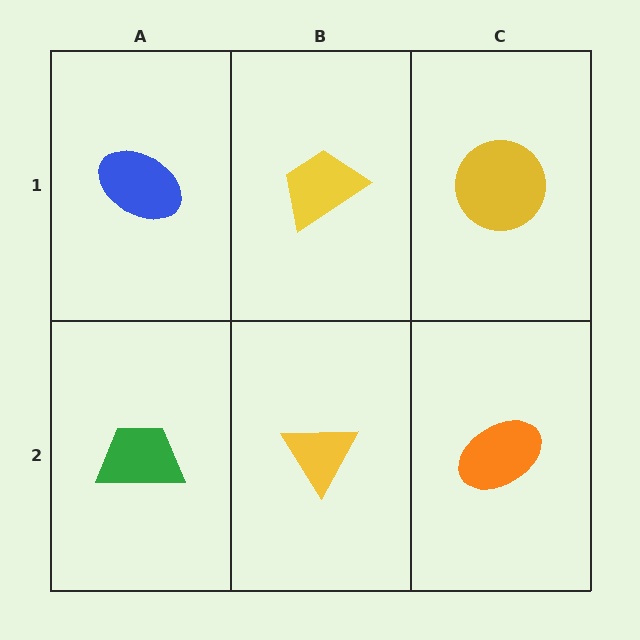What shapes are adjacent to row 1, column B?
A yellow triangle (row 2, column B), a blue ellipse (row 1, column A), a yellow circle (row 1, column C).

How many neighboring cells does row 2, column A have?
2.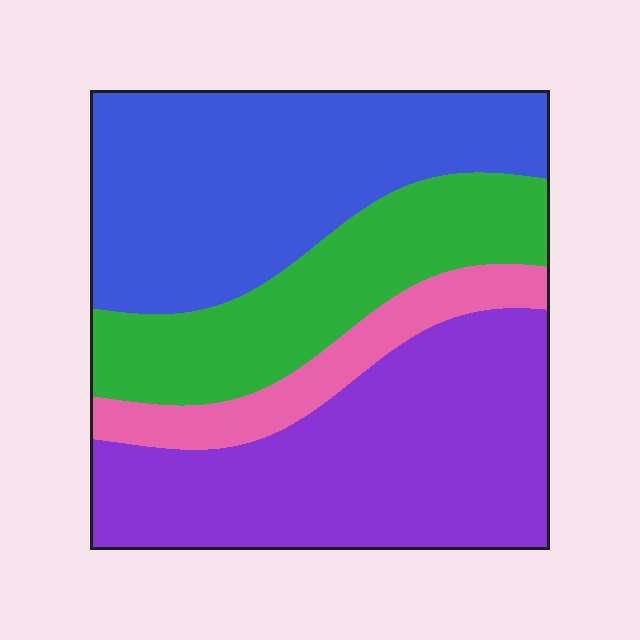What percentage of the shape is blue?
Blue covers about 35% of the shape.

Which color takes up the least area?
Pink, at roughly 10%.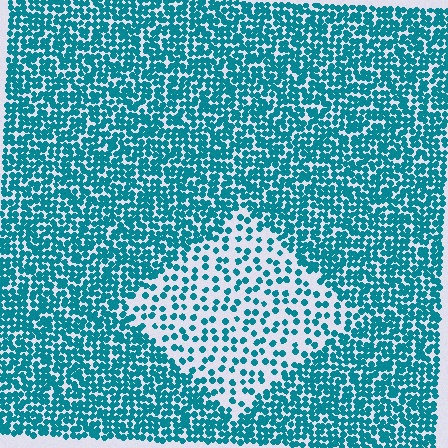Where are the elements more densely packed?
The elements are more densely packed outside the diamond boundary.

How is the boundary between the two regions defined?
The boundary is defined by a change in element density (approximately 2.5x ratio). All elements are the same color, size, and shape.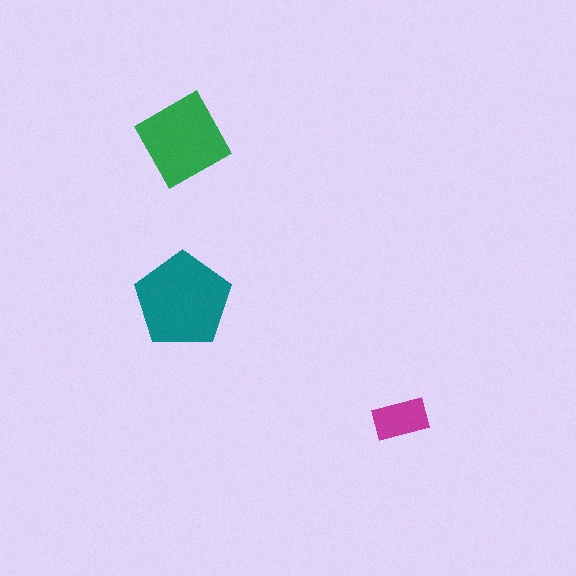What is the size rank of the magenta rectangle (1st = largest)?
3rd.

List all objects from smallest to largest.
The magenta rectangle, the green diamond, the teal pentagon.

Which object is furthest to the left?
The teal pentagon is leftmost.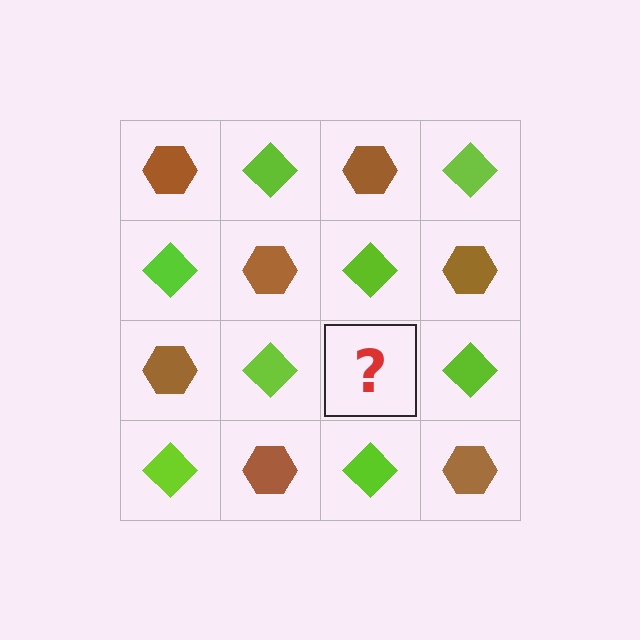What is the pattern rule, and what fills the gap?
The rule is that it alternates brown hexagon and lime diamond in a checkerboard pattern. The gap should be filled with a brown hexagon.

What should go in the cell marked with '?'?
The missing cell should contain a brown hexagon.